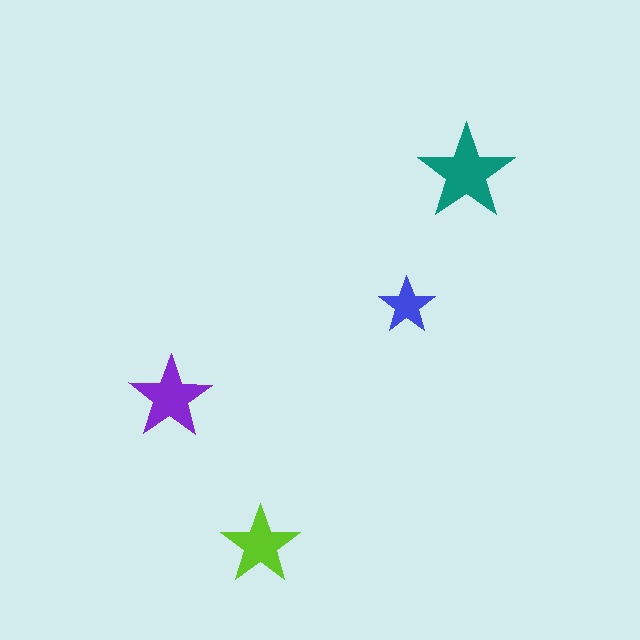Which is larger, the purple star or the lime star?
The purple one.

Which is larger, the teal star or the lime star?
The teal one.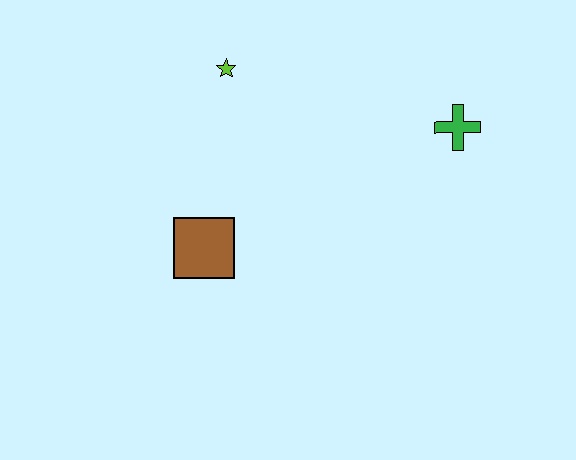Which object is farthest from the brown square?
The green cross is farthest from the brown square.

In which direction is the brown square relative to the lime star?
The brown square is below the lime star.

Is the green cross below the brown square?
No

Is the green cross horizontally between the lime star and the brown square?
No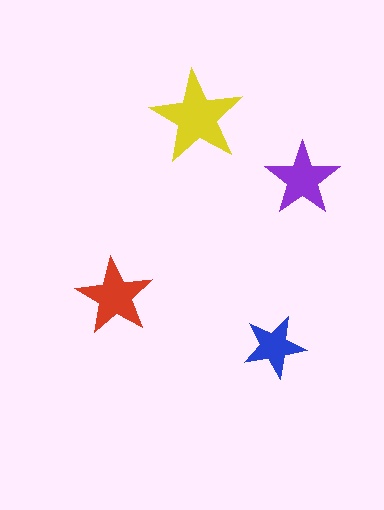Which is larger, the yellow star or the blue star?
The yellow one.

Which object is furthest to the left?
The red star is leftmost.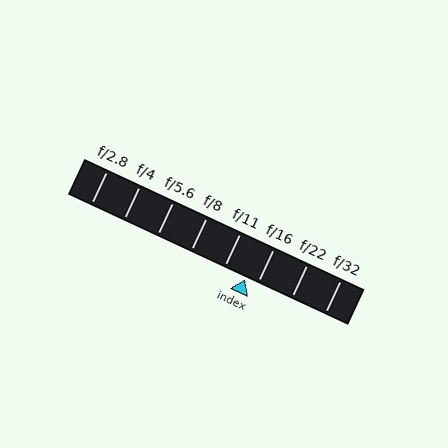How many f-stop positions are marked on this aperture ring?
There are 8 f-stop positions marked.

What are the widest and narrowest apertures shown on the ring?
The widest aperture shown is f/2.8 and the narrowest is f/32.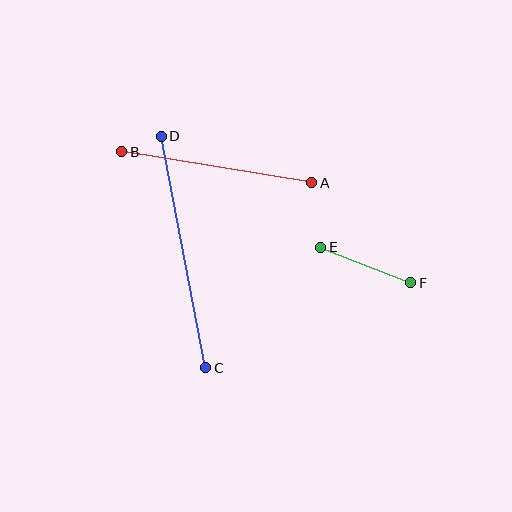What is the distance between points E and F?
The distance is approximately 97 pixels.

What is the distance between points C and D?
The distance is approximately 236 pixels.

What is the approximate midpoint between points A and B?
The midpoint is at approximately (217, 167) pixels.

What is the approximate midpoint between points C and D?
The midpoint is at approximately (183, 252) pixels.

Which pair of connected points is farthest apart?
Points C and D are farthest apart.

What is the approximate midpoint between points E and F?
The midpoint is at approximately (366, 265) pixels.